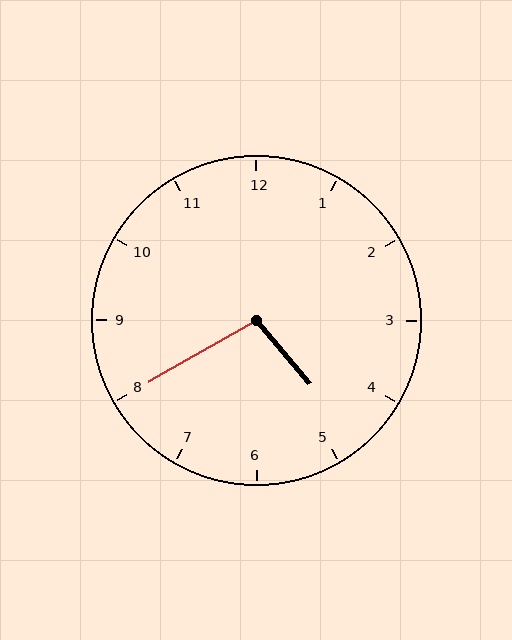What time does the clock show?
4:40.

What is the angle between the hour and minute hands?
Approximately 100 degrees.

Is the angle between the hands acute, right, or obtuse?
It is obtuse.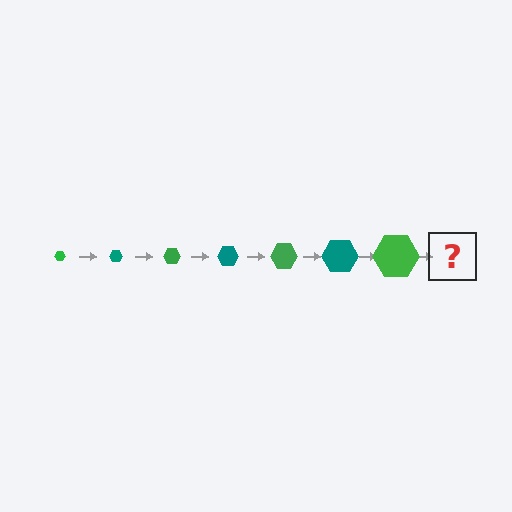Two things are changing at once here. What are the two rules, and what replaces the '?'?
The two rules are that the hexagon grows larger each step and the color cycles through green and teal. The '?' should be a teal hexagon, larger than the previous one.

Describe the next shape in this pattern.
It should be a teal hexagon, larger than the previous one.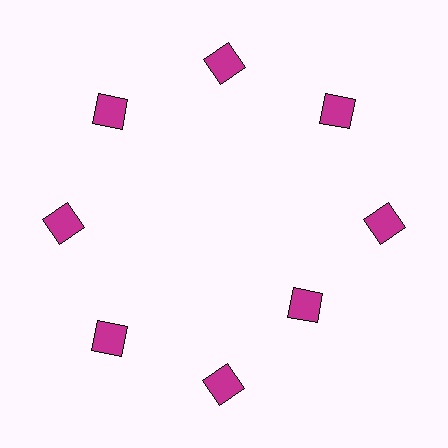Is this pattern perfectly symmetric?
No. The 8 magenta squares are arranged in a ring, but one element near the 4 o'clock position is pulled inward toward the center, breaking the 8-fold rotational symmetry.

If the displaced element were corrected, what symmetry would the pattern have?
It would have 8-fold rotational symmetry — the pattern would map onto itself every 45 degrees.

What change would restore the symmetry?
The symmetry would be restored by moving it outward, back onto the ring so that all 8 squares sit at equal angles and equal distance from the center.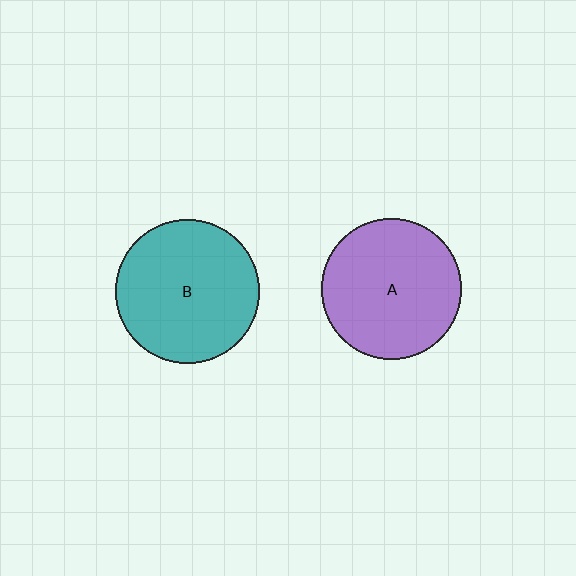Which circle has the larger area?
Circle B (teal).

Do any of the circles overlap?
No, none of the circles overlap.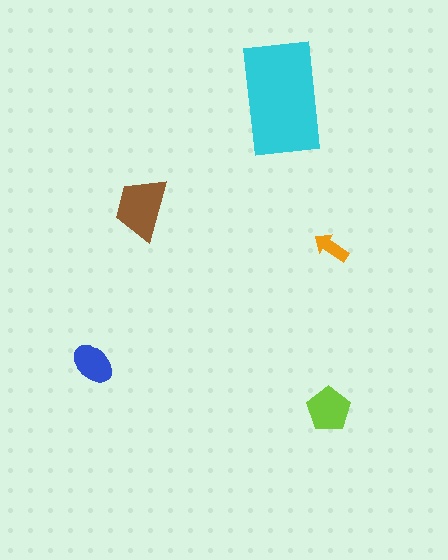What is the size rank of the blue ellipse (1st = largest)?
4th.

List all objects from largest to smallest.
The cyan rectangle, the brown trapezoid, the lime pentagon, the blue ellipse, the orange arrow.